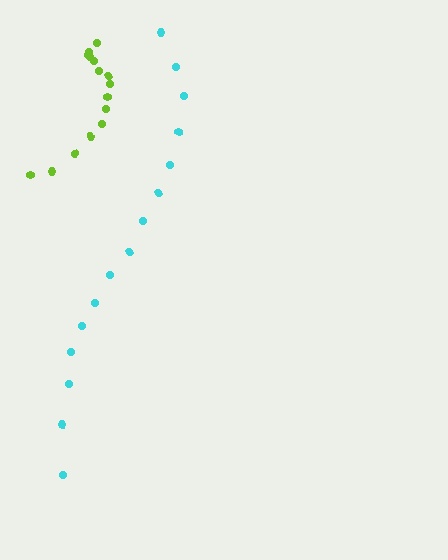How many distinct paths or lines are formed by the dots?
There are 2 distinct paths.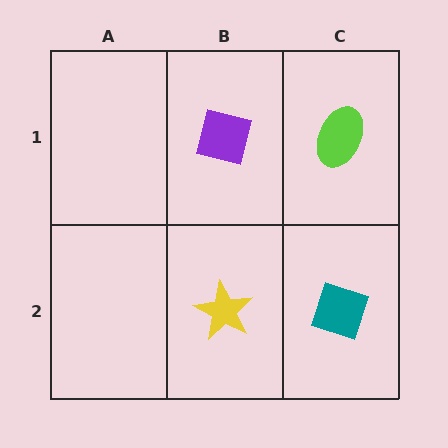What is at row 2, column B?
A yellow star.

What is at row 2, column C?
A teal diamond.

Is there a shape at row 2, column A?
No, that cell is empty.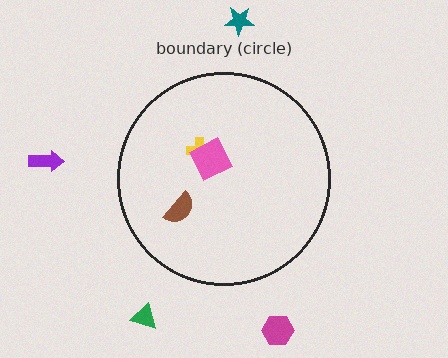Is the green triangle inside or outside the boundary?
Outside.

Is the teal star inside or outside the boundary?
Outside.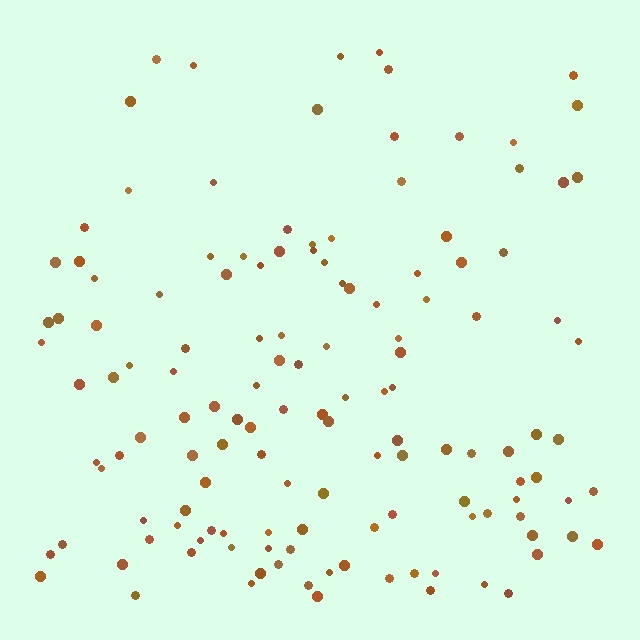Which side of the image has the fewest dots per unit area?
The top.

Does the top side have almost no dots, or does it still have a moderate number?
Still a moderate number, just noticeably fewer than the bottom.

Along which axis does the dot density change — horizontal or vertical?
Vertical.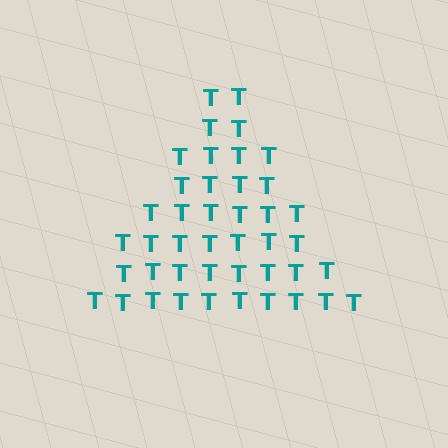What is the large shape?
The large shape is a triangle.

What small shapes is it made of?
It is made of small letter T's.